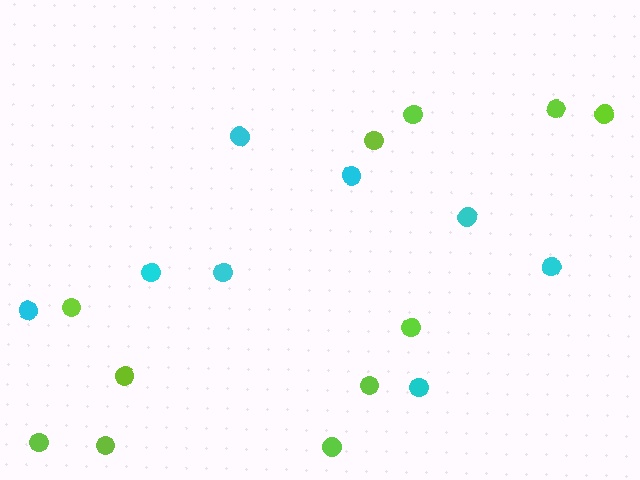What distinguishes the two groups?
There are 2 groups: one group of cyan circles (8) and one group of lime circles (11).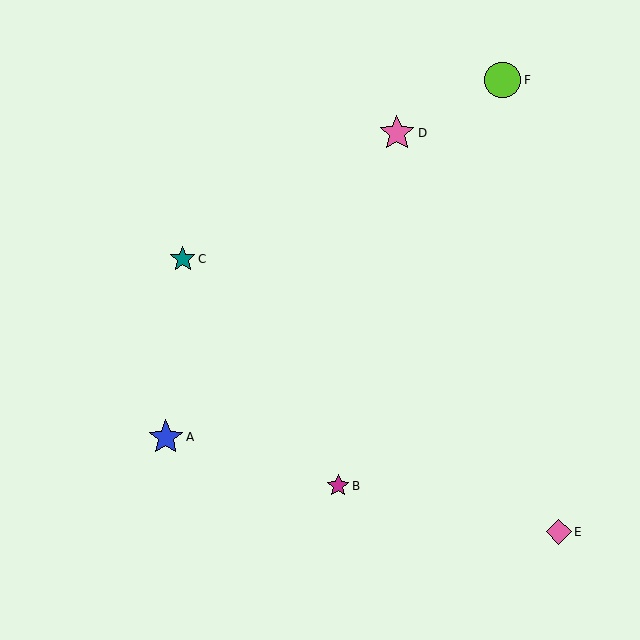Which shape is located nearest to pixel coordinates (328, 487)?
The magenta star (labeled B) at (338, 486) is nearest to that location.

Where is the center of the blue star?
The center of the blue star is at (166, 438).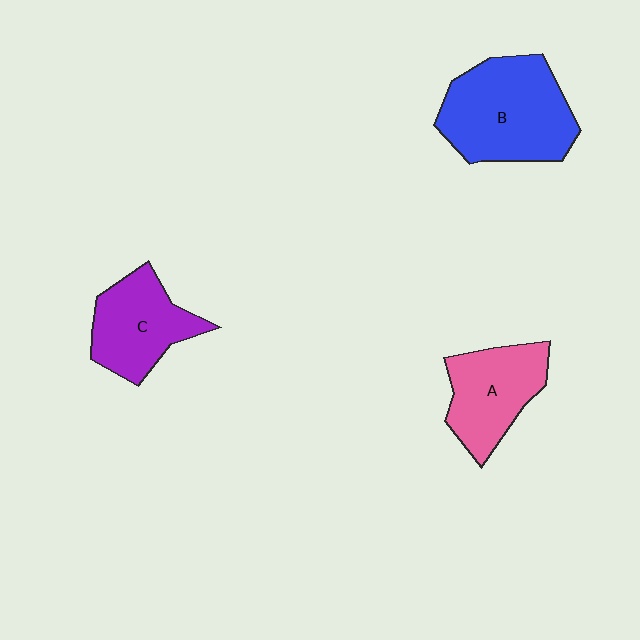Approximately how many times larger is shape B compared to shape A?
Approximately 1.5 times.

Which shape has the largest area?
Shape B (blue).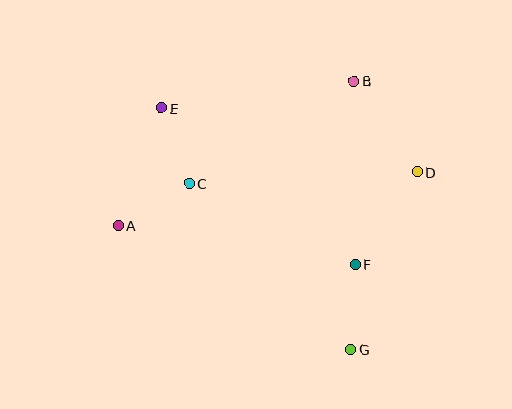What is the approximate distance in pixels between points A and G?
The distance between A and G is approximately 264 pixels.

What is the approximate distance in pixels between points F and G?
The distance between F and G is approximately 85 pixels.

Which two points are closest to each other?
Points C and E are closest to each other.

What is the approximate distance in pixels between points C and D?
The distance between C and D is approximately 228 pixels.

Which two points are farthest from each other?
Points E and G are farthest from each other.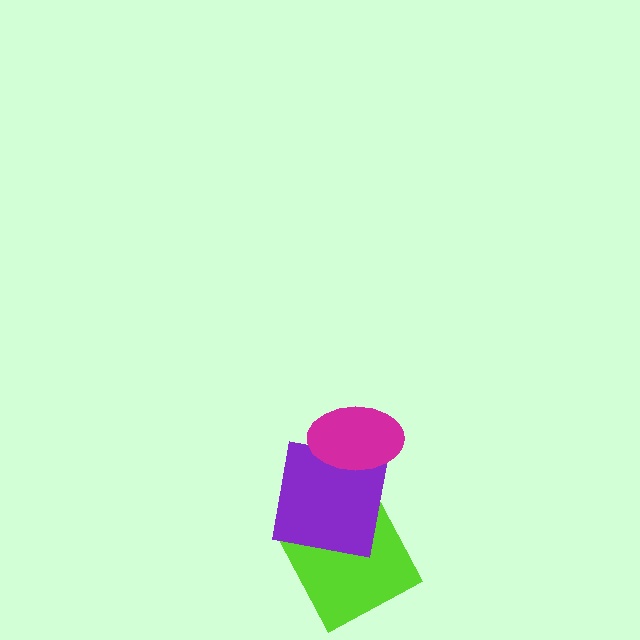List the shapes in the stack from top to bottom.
From top to bottom: the magenta ellipse, the purple square, the lime square.